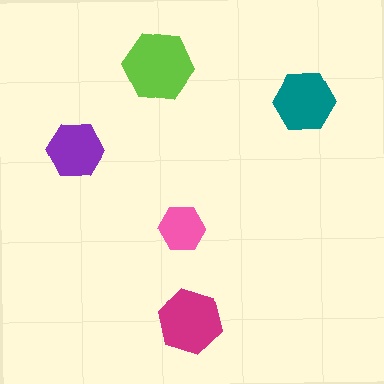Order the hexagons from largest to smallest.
the lime one, the magenta one, the teal one, the purple one, the pink one.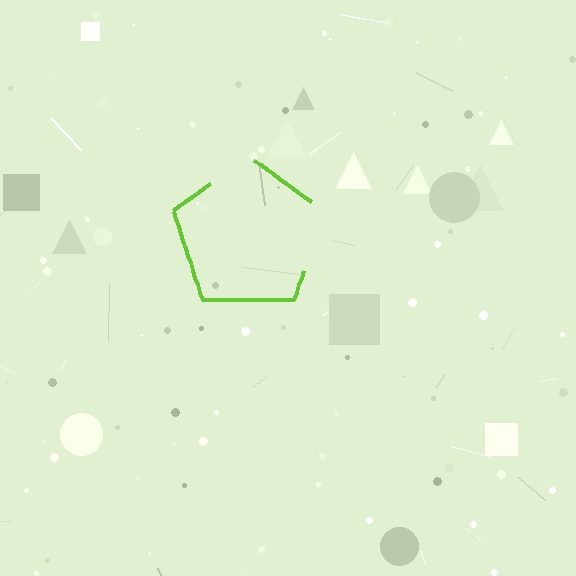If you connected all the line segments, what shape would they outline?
They would outline a pentagon.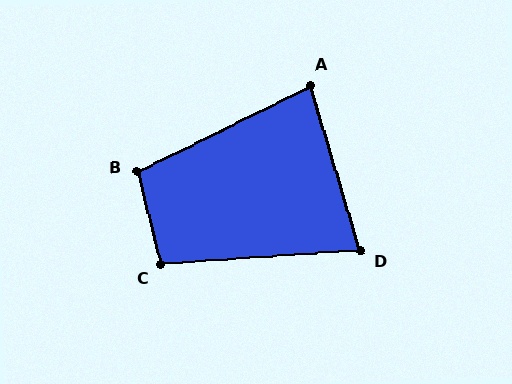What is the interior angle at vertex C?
Approximately 100 degrees (obtuse).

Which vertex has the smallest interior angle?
D, at approximately 77 degrees.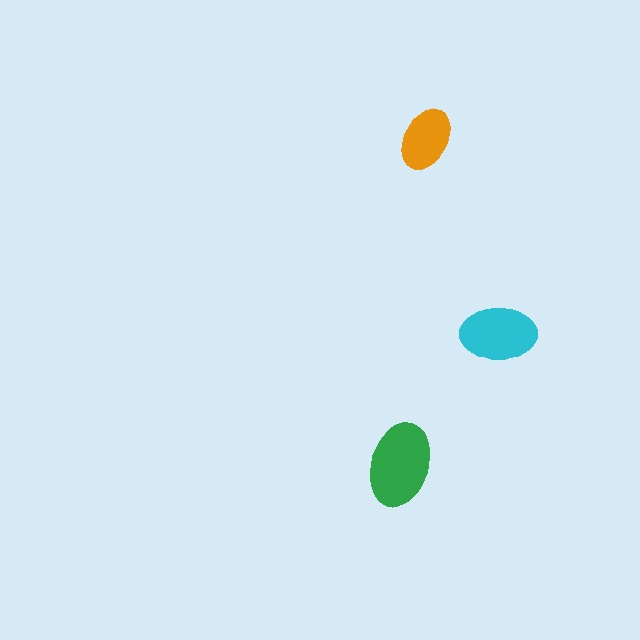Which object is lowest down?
The green ellipse is bottommost.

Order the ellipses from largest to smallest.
the green one, the cyan one, the orange one.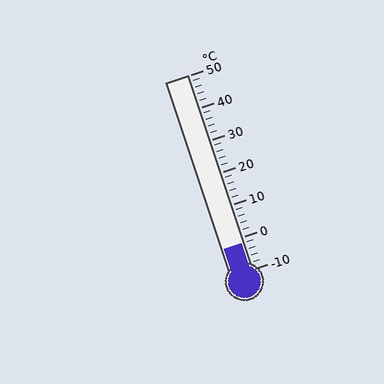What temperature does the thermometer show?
The thermometer shows approximately -2°C.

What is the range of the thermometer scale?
The thermometer scale ranges from -10°C to 50°C.